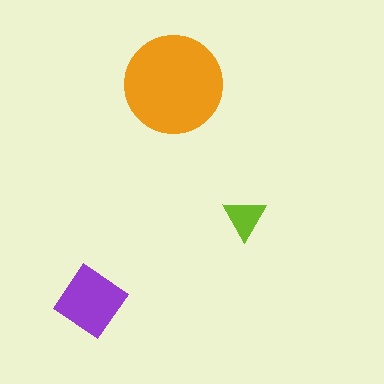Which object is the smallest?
The lime triangle.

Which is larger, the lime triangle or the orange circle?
The orange circle.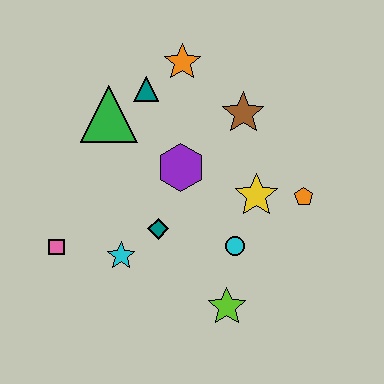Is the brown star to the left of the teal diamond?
No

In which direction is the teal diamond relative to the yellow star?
The teal diamond is to the left of the yellow star.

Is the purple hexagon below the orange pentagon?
No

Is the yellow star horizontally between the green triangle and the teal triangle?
No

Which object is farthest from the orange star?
The lime star is farthest from the orange star.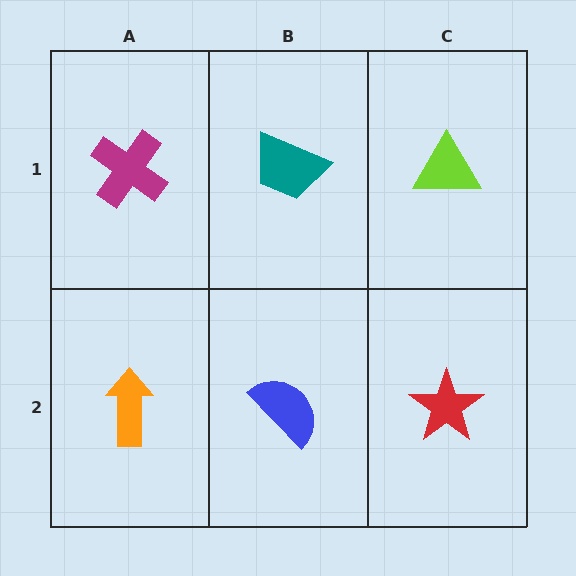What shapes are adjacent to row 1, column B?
A blue semicircle (row 2, column B), a magenta cross (row 1, column A), a lime triangle (row 1, column C).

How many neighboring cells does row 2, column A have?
2.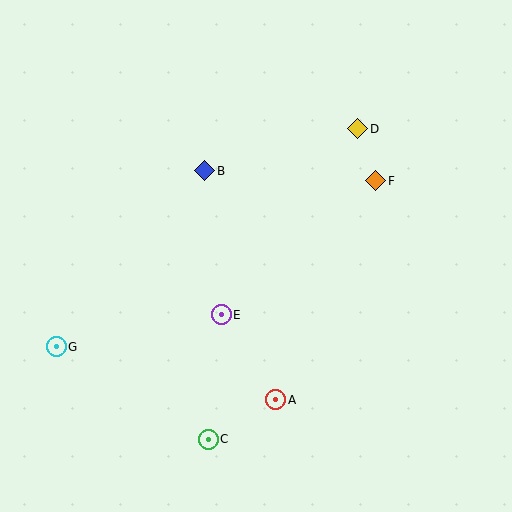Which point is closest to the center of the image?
Point E at (221, 315) is closest to the center.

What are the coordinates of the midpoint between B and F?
The midpoint between B and F is at (290, 176).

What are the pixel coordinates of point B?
Point B is at (205, 171).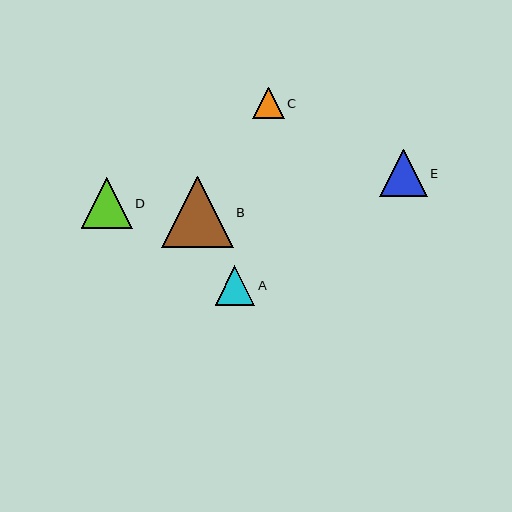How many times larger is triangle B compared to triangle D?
Triangle B is approximately 1.4 times the size of triangle D.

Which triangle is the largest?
Triangle B is the largest with a size of approximately 71 pixels.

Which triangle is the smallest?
Triangle C is the smallest with a size of approximately 32 pixels.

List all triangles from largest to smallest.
From largest to smallest: B, D, E, A, C.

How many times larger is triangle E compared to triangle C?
Triangle E is approximately 1.5 times the size of triangle C.